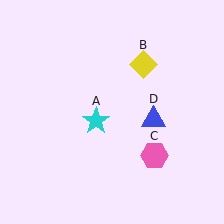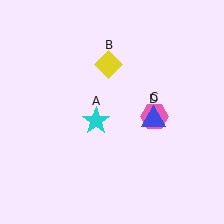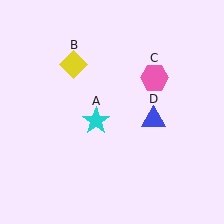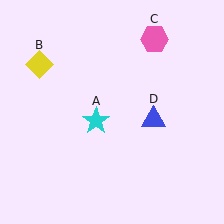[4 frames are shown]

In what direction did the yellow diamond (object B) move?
The yellow diamond (object B) moved left.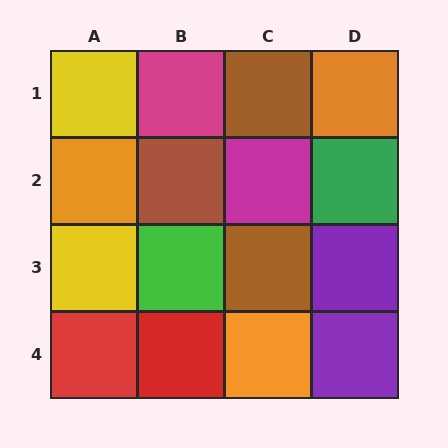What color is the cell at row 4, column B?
Red.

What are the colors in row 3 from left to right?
Yellow, green, brown, purple.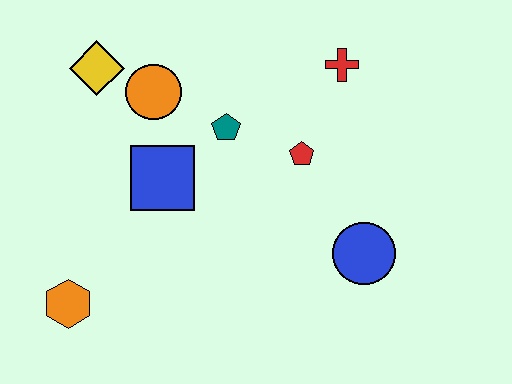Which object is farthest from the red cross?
The orange hexagon is farthest from the red cross.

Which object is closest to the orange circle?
The yellow diamond is closest to the orange circle.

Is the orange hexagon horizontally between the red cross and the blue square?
No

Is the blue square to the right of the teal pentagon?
No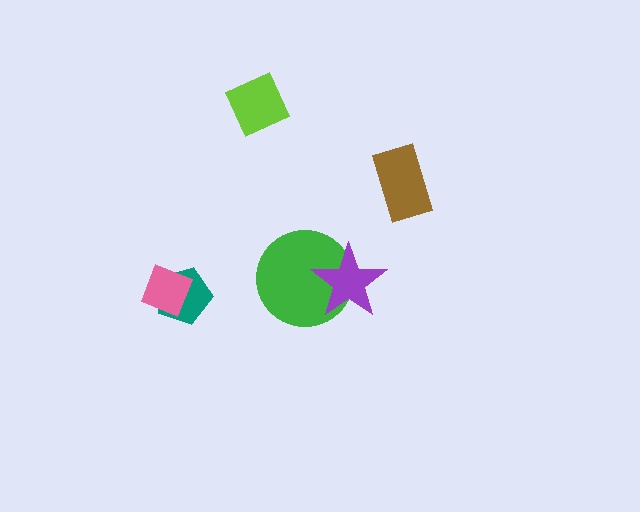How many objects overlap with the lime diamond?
0 objects overlap with the lime diamond.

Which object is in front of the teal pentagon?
The pink diamond is in front of the teal pentagon.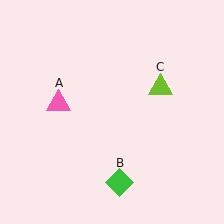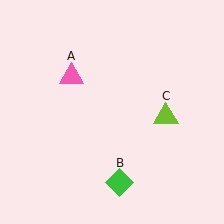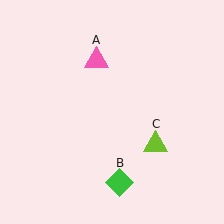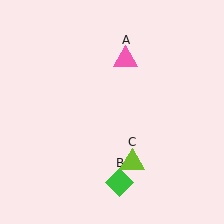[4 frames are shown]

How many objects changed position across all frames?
2 objects changed position: pink triangle (object A), lime triangle (object C).